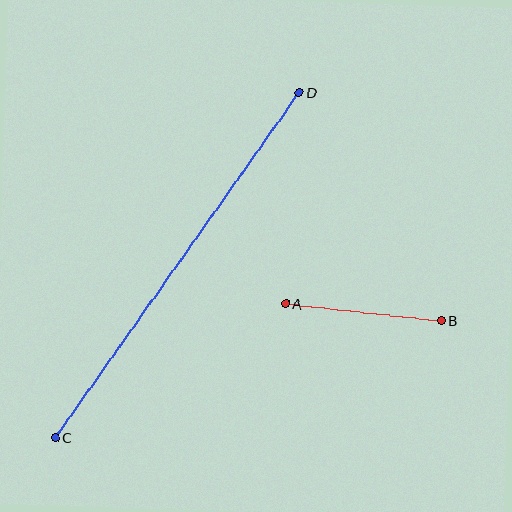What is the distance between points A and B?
The distance is approximately 156 pixels.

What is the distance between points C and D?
The distance is approximately 423 pixels.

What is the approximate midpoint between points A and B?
The midpoint is at approximately (363, 312) pixels.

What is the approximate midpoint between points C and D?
The midpoint is at approximately (177, 265) pixels.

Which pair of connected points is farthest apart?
Points C and D are farthest apart.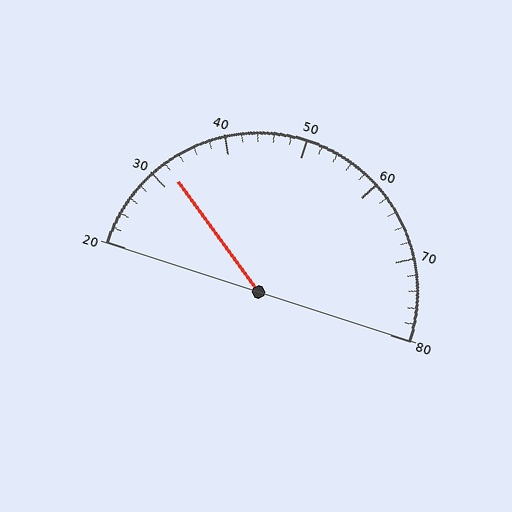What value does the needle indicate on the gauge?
The needle indicates approximately 32.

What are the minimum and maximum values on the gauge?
The gauge ranges from 20 to 80.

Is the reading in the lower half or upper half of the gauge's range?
The reading is in the lower half of the range (20 to 80).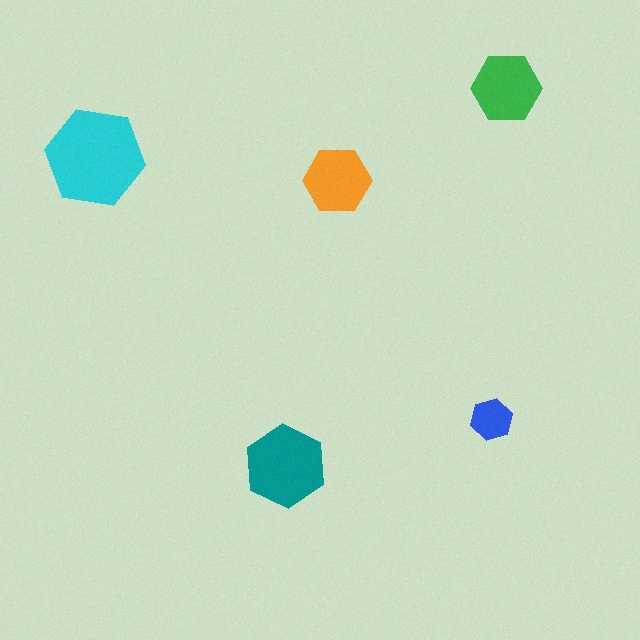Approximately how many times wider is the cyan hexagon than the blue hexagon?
About 2.5 times wider.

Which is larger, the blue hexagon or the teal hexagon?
The teal one.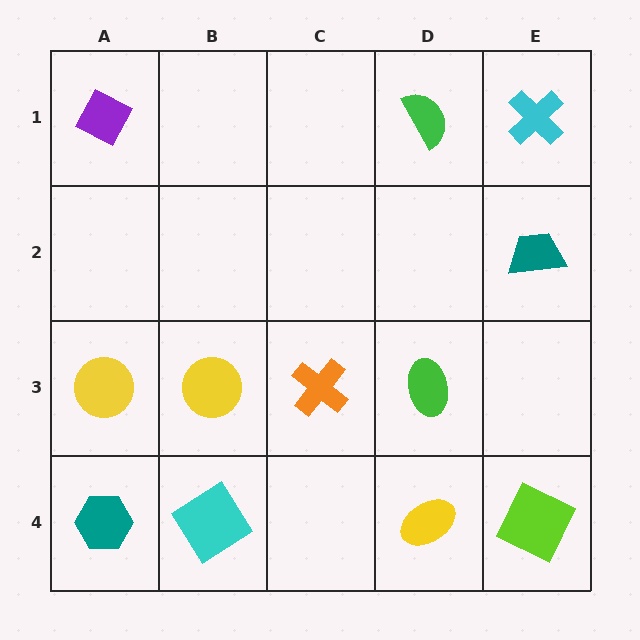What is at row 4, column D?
A yellow ellipse.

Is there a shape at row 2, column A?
No, that cell is empty.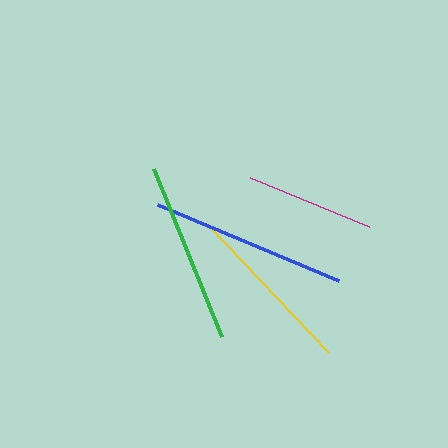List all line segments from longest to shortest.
From longest to shortest: blue, green, yellow, magenta.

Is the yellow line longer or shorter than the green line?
The green line is longer than the yellow line.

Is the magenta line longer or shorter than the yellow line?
The yellow line is longer than the magenta line.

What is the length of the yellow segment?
The yellow segment is approximately 177 pixels long.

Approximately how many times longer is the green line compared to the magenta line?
The green line is approximately 1.4 times the length of the magenta line.